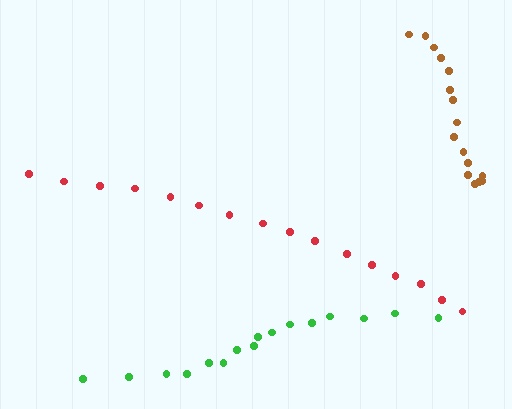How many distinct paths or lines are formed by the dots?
There are 3 distinct paths.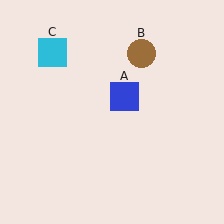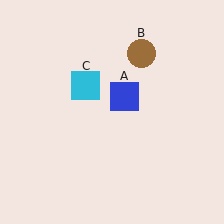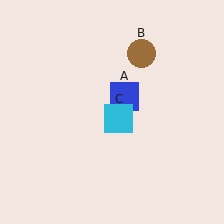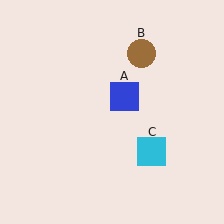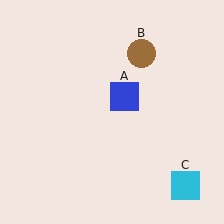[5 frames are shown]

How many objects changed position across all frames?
1 object changed position: cyan square (object C).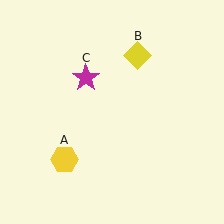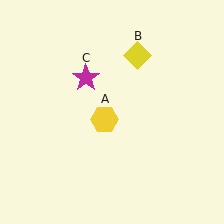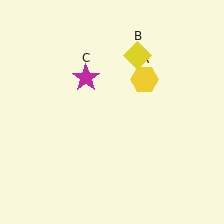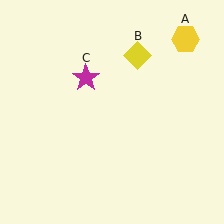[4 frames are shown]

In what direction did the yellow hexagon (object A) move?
The yellow hexagon (object A) moved up and to the right.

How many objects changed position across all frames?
1 object changed position: yellow hexagon (object A).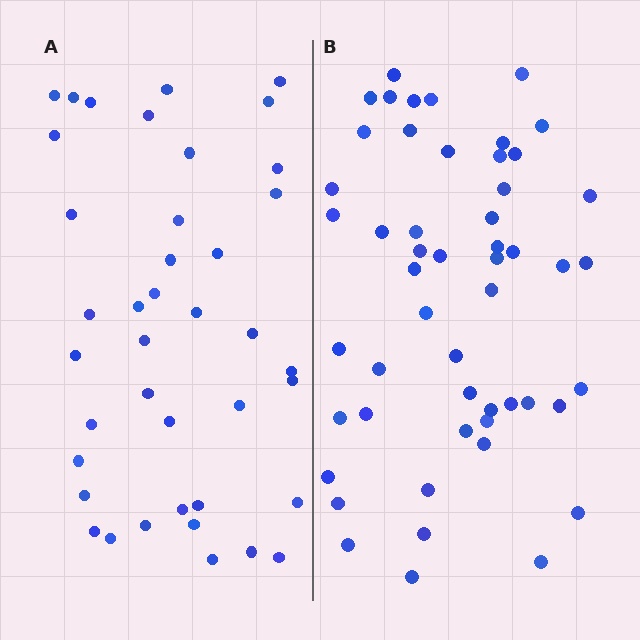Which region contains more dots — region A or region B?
Region B (the right region) has more dots.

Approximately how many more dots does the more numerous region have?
Region B has roughly 12 or so more dots than region A.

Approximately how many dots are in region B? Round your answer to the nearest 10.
About 50 dots. (The exact count is 52, which rounds to 50.)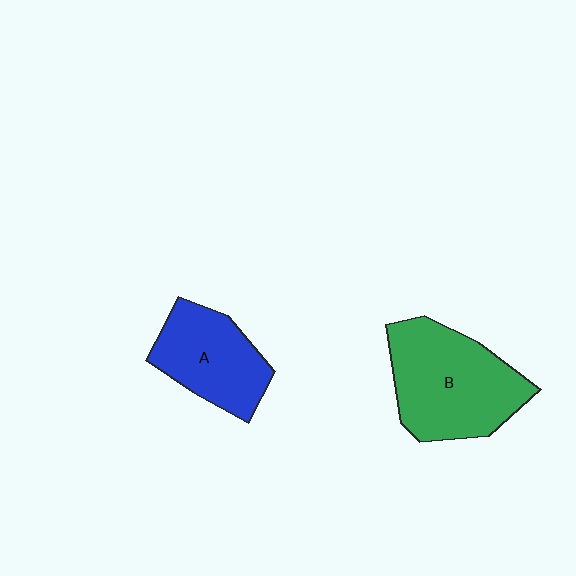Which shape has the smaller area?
Shape A (blue).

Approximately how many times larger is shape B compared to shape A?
Approximately 1.4 times.